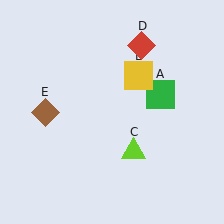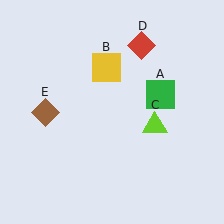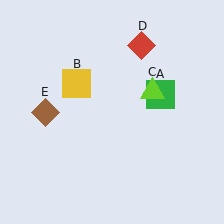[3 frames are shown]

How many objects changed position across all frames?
2 objects changed position: yellow square (object B), lime triangle (object C).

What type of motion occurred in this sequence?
The yellow square (object B), lime triangle (object C) rotated counterclockwise around the center of the scene.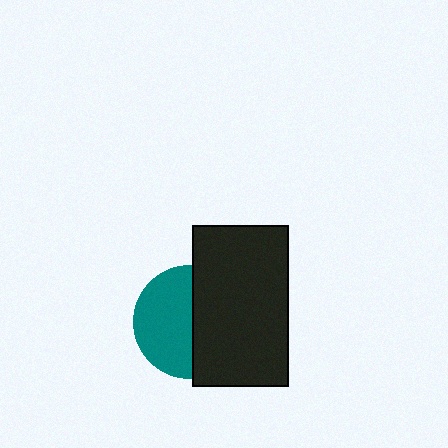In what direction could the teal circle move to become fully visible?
The teal circle could move left. That would shift it out from behind the black rectangle entirely.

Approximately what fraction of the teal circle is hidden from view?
Roughly 48% of the teal circle is hidden behind the black rectangle.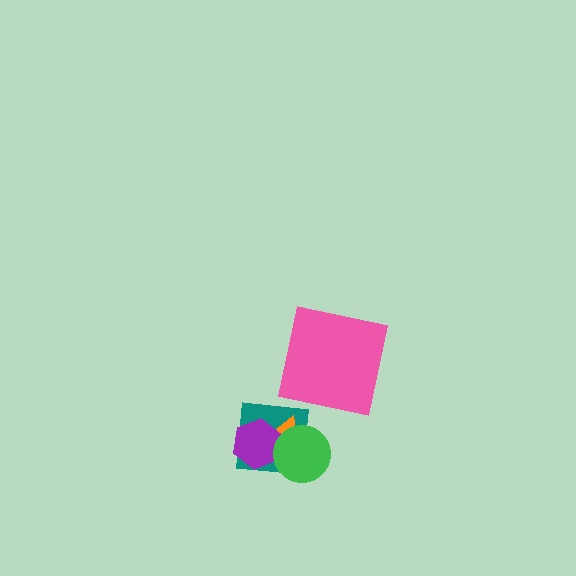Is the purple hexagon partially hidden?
Yes, it is partially covered by another shape.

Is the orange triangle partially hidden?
Yes, it is partially covered by another shape.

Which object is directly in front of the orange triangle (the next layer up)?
The purple hexagon is directly in front of the orange triangle.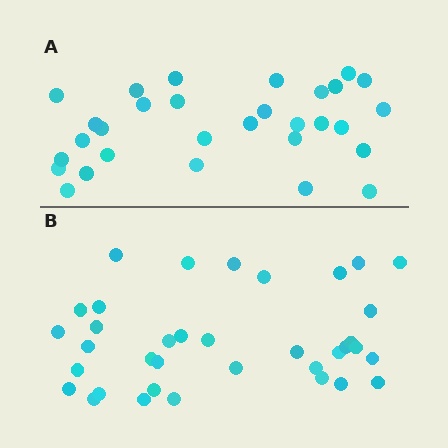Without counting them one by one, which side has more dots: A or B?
Region B (the bottom region) has more dots.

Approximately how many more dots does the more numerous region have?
Region B has about 6 more dots than region A.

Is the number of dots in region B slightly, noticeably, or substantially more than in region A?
Region B has only slightly more — the two regions are fairly close. The ratio is roughly 1.2 to 1.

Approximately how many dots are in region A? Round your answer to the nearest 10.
About 30 dots.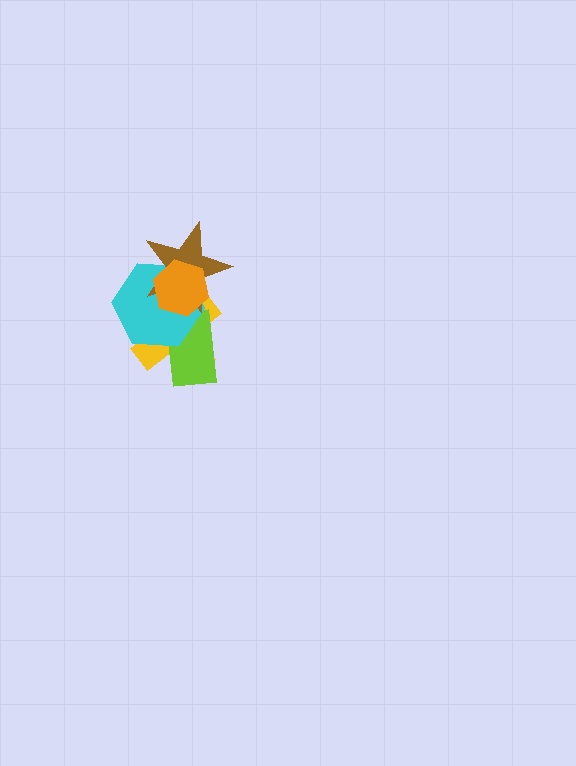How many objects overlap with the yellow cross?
4 objects overlap with the yellow cross.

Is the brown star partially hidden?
Yes, it is partially covered by another shape.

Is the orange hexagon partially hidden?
No, no other shape covers it.